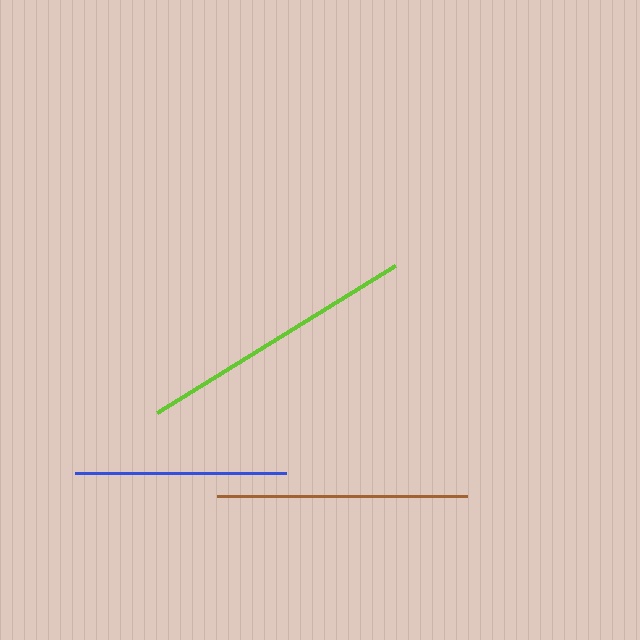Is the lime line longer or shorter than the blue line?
The lime line is longer than the blue line.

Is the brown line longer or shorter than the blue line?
The brown line is longer than the blue line.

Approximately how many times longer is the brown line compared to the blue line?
The brown line is approximately 1.2 times the length of the blue line.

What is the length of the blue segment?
The blue segment is approximately 211 pixels long.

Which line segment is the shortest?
The blue line is the shortest at approximately 211 pixels.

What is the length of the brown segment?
The brown segment is approximately 250 pixels long.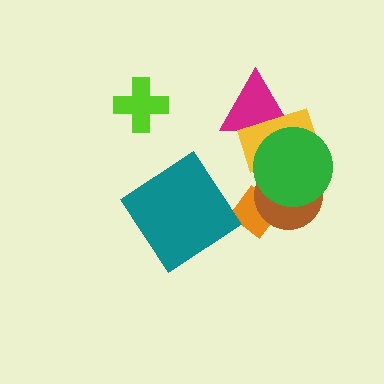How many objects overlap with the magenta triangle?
2 objects overlap with the magenta triangle.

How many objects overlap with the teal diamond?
0 objects overlap with the teal diamond.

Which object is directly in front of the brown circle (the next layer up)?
The yellow rectangle is directly in front of the brown circle.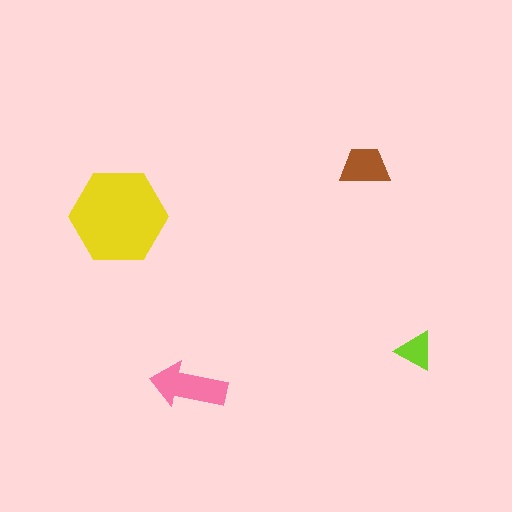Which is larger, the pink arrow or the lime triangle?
The pink arrow.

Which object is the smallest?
The lime triangle.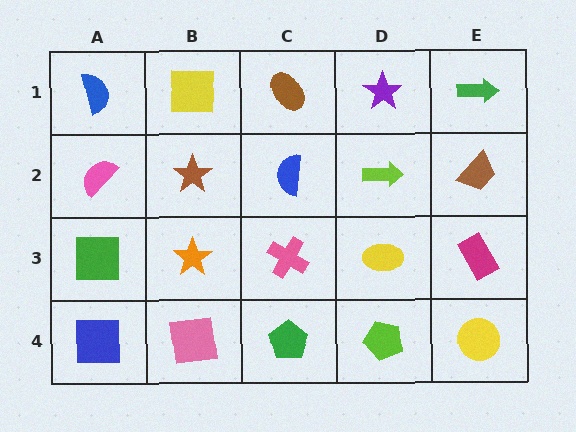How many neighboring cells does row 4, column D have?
3.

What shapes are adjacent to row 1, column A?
A pink semicircle (row 2, column A), a yellow square (row 1, column B).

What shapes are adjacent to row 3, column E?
A brown trapezoid (row 2, column E), a yellow circle (row 4, column E), a yellow ellipse (row 3, column D).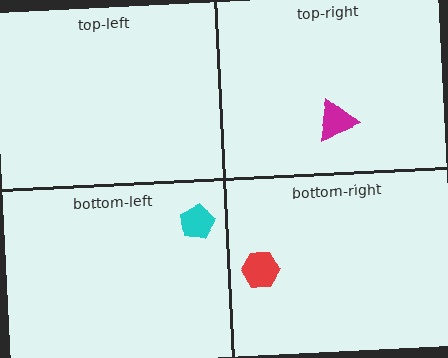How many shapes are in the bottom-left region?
1.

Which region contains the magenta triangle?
The top-right region.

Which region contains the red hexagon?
The bottom-right region.